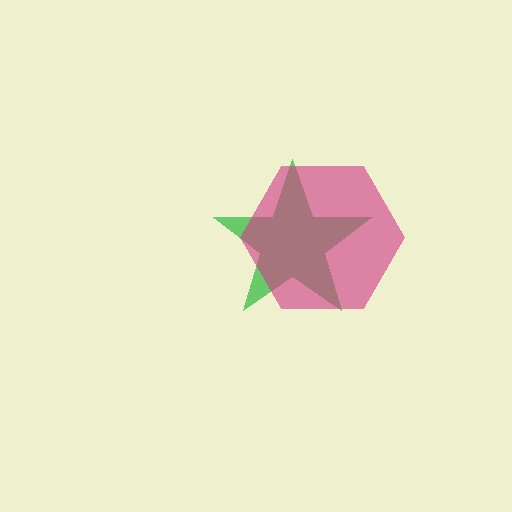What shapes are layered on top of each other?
The layered shapes are: a green star, a magenta hexagon.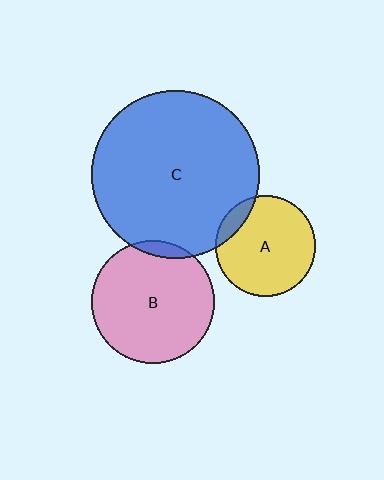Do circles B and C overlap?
Yes.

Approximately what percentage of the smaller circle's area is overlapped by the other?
Approximately 5%.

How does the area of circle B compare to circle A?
Approximately 1.5 times.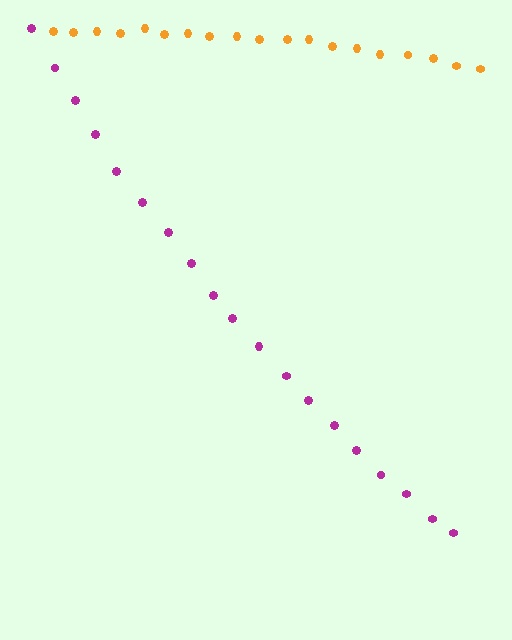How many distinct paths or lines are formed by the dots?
There are 2 distinct paths.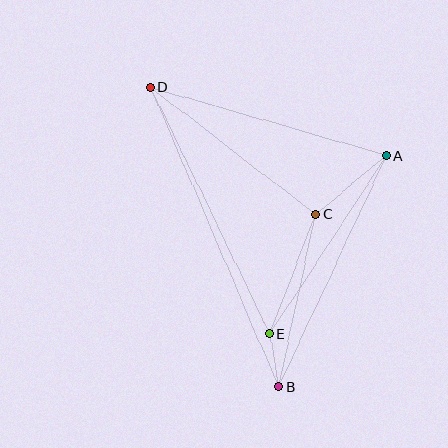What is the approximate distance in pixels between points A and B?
The distance between A and B is approximately 255 pixels.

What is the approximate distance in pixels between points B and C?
The distance between B and C is approximately 177 pixels.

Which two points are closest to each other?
Points B and E are closest to each other.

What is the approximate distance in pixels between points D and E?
The distance between D and E is approximately 274 pixels.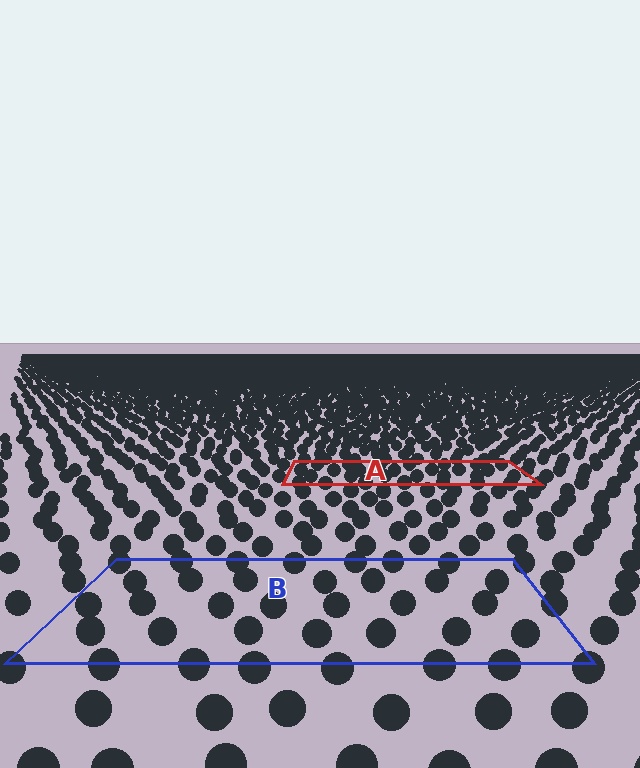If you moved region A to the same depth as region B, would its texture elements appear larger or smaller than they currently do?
They would appear larger. At a closer depth, the same texture elements are projected at a bigger on-screen size.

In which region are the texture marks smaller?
The texture marks are smaller in region A, because it is farther away.